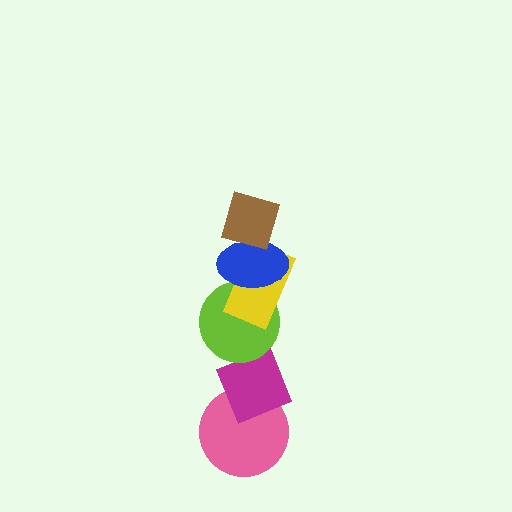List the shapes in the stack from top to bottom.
From top to bottom: the brown diamond, the blue ellipse, the yellow rectangle, the lime circle, the magenta diamond, the pink circle.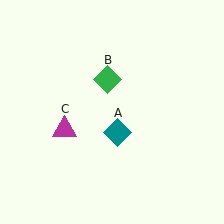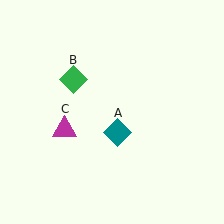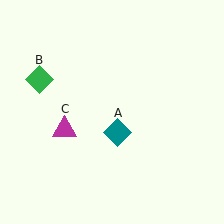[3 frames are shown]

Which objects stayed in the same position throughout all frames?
Teal diamond (object A) and magenta triangle (object C) remained stationary.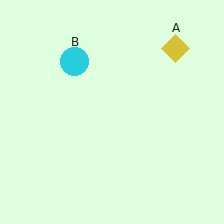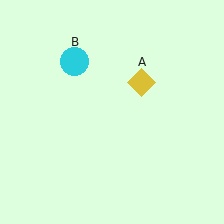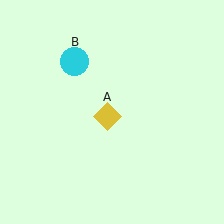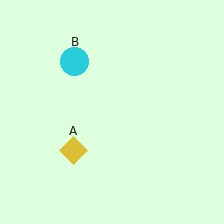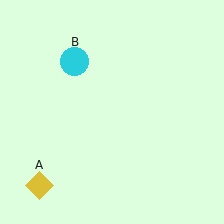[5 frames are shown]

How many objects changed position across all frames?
1 object changed position: yellow diamond (object A).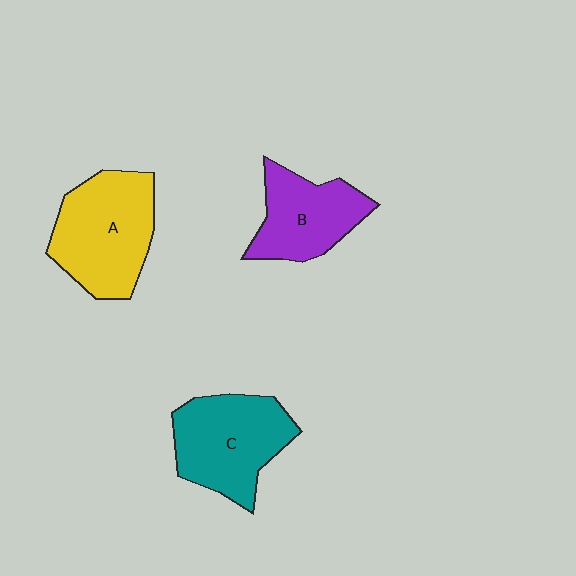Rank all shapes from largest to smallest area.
From largest to smallest: A (yellow), C (teal), B (purple).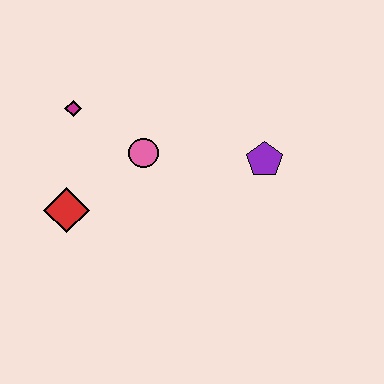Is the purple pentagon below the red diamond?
No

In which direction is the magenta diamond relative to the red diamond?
The magenta diamond is above the red diamond.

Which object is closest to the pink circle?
The magenta diamond is closest to the pink circle.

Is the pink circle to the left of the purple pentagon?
Yes